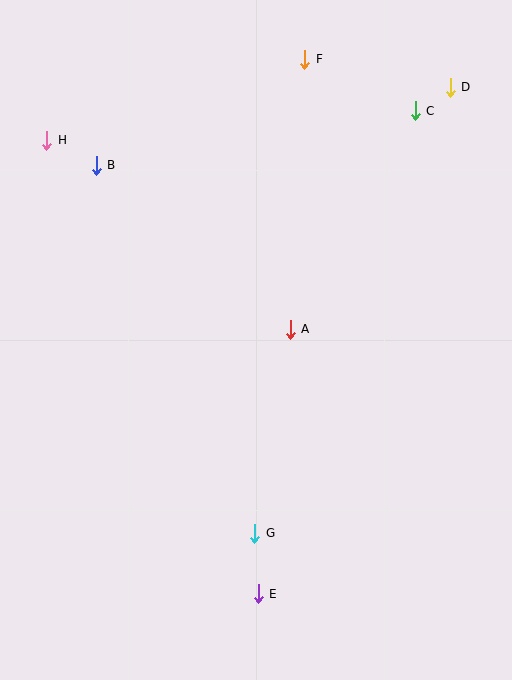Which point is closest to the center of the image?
Point A at (290, 329) is closest to the center.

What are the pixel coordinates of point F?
Point F is at (305, 59).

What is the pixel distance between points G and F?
The distance between G and F is 477 pixels.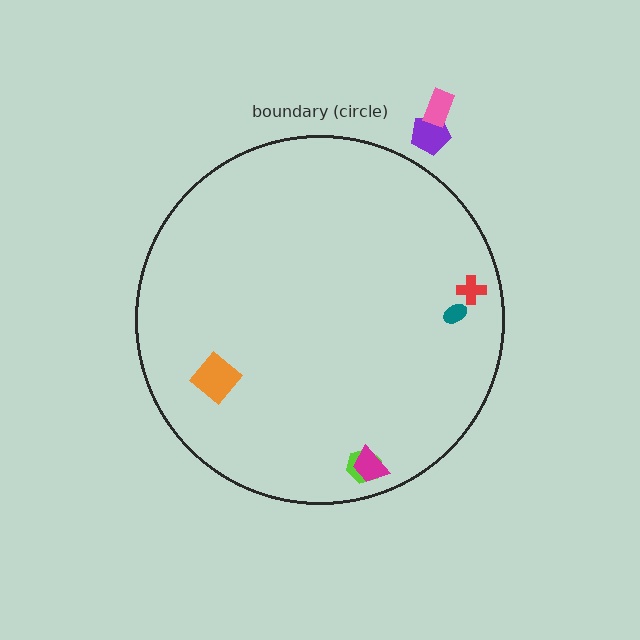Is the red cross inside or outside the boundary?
Inside.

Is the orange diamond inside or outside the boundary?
Inside.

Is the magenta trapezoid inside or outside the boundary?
Inside.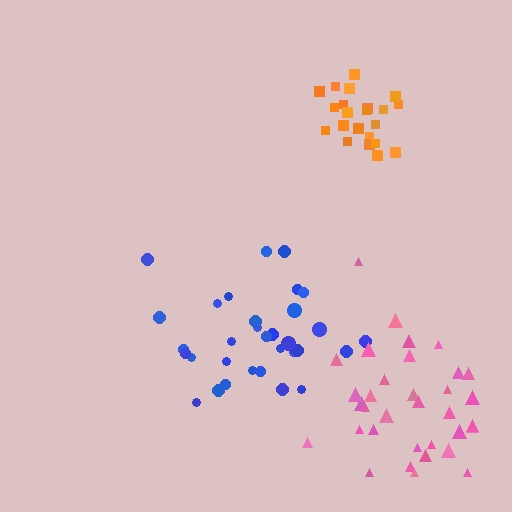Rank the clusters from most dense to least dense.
orange, blue, pink.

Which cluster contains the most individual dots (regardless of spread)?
Pink (35).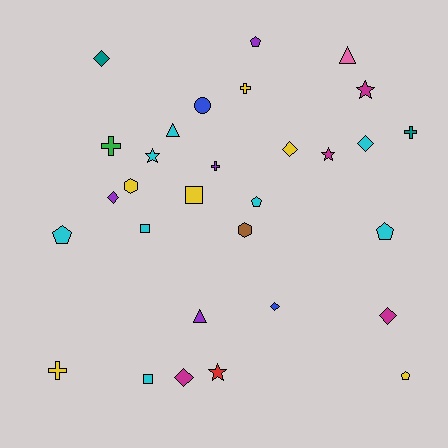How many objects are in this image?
There are 30 objects.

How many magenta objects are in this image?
There are 4 magenta objects.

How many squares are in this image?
There are 3 squares.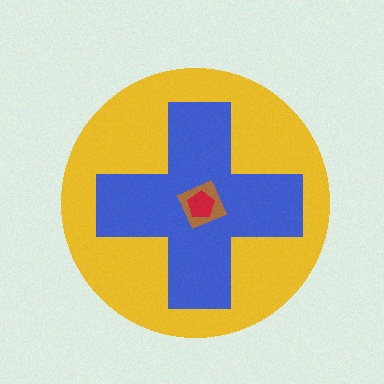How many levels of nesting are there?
4.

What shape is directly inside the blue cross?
The brown square.